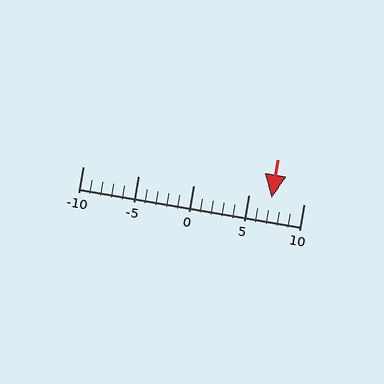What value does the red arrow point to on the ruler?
The red arrow points to approximately 7.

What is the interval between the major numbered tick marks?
The major tick marks are spaced 5 units apart.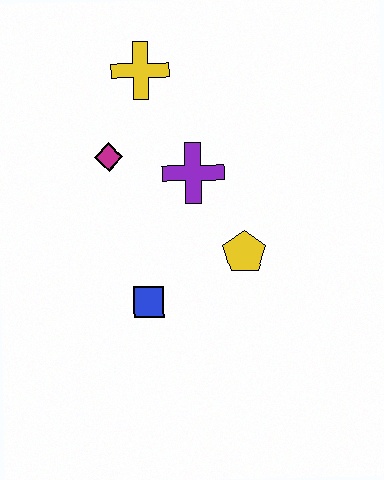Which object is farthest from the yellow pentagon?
The yellow cross is farthest from the yellow pentagon.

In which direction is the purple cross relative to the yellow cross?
The purple cross is below the yellow cross.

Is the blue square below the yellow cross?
Yes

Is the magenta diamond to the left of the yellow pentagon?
Yes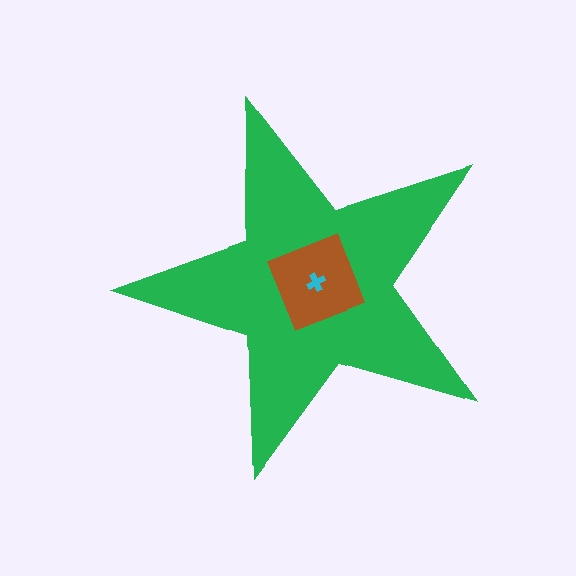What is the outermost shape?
The green star.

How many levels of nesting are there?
3.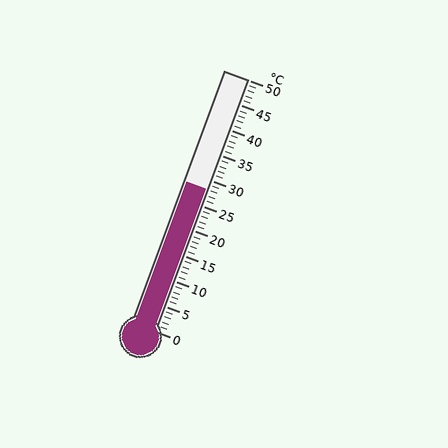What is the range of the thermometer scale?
The thermometer scale ranges from 0°C to 50°C.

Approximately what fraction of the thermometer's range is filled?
The thermometer is filled to approximately 55% of its range.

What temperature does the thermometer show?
The thermometer shows approximately 28°C.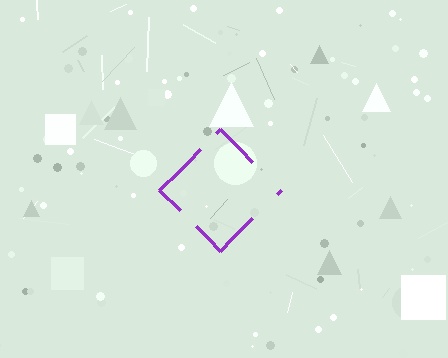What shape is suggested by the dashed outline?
The dashed outline suggests a diamond.